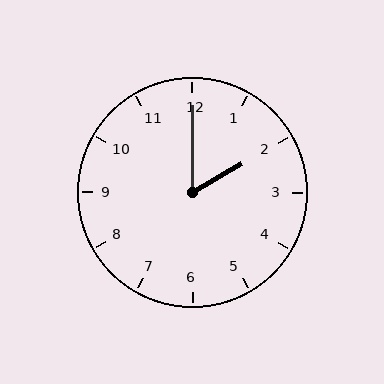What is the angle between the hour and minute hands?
Approximately 60 degrees.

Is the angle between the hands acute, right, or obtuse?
It is acute.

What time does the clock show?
2:00.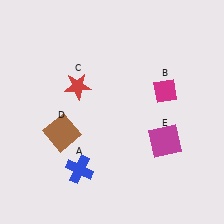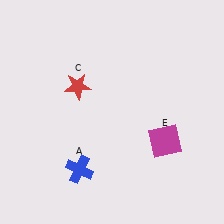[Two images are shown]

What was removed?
The brown square (D), the magenta diamond (B) were removed in Image 2.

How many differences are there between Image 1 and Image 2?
There are 2 differences between the two images.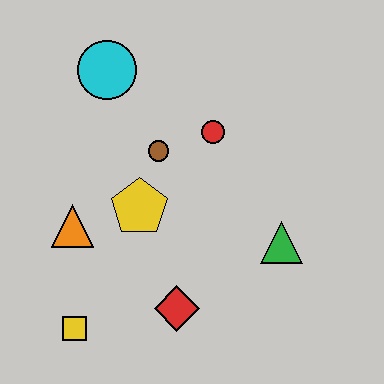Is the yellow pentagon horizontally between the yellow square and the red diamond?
Yes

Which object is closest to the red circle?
The brown circle is closest to the red circle.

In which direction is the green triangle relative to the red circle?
The green triangle is below the red circle.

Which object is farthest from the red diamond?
The cyan circle is farthest from the red diamond.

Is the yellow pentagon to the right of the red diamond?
No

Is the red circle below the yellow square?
No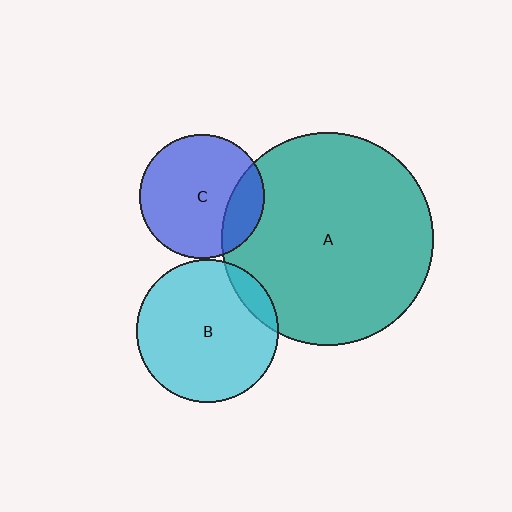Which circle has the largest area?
Circle A (teal).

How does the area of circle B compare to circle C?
Approximately 1.3 times.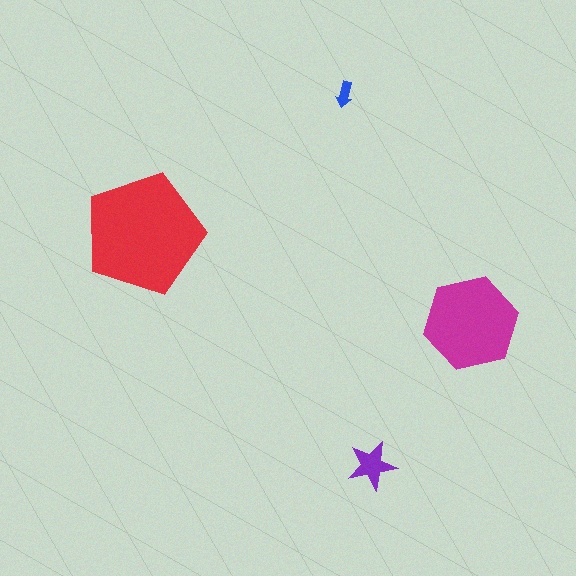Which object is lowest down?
The purple star is bottommost.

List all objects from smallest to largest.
The blue arrow, the purple star, the magenta hexagon, the red pentagon.